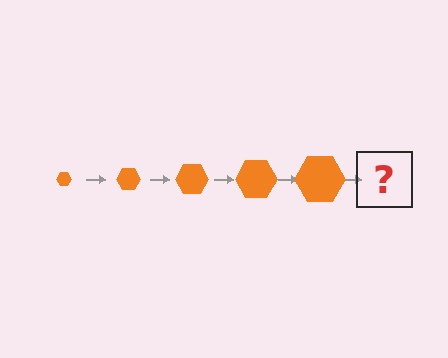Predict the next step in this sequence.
The next step is an orange hexagon, larger than the previous one.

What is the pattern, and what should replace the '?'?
The pattern is that the hexagon gets progressively larger each step. The '?' should be an orange hexagon, larger than the previous one.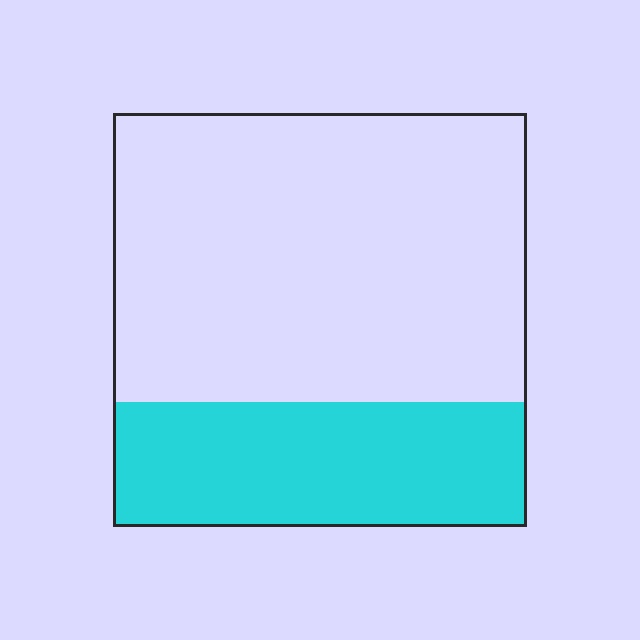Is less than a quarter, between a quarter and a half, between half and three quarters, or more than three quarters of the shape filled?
Between a quarter and a half.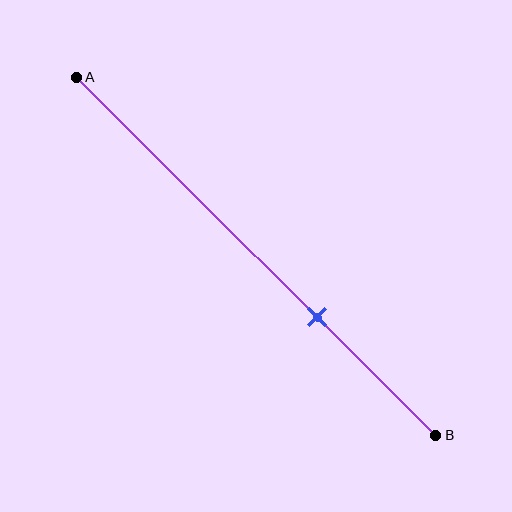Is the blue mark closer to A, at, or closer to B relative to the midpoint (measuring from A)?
The blue mark is closer to point B than the midpoint of segment AB.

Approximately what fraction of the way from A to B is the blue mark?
The blue mark is approximately 65% of the way from A to B.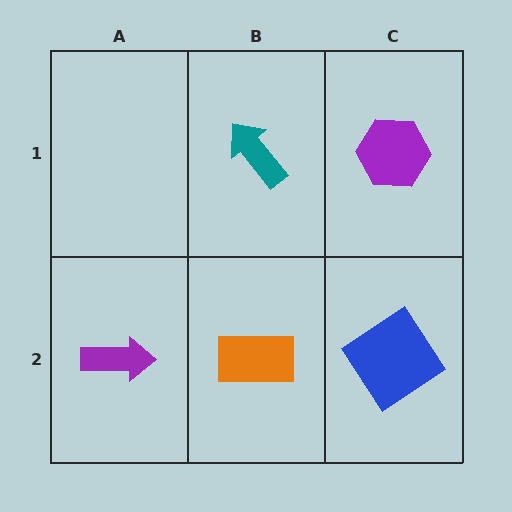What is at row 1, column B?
A teal arrow.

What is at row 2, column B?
An orange rectangle.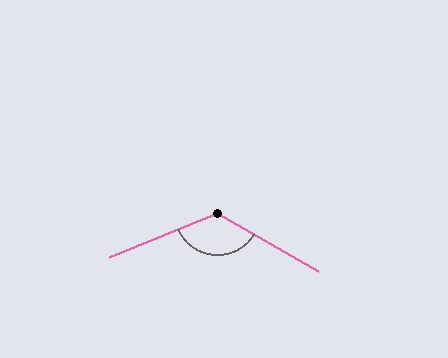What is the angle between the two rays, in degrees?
Approximately 128 degrees.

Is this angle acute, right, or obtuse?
It is obtuse.